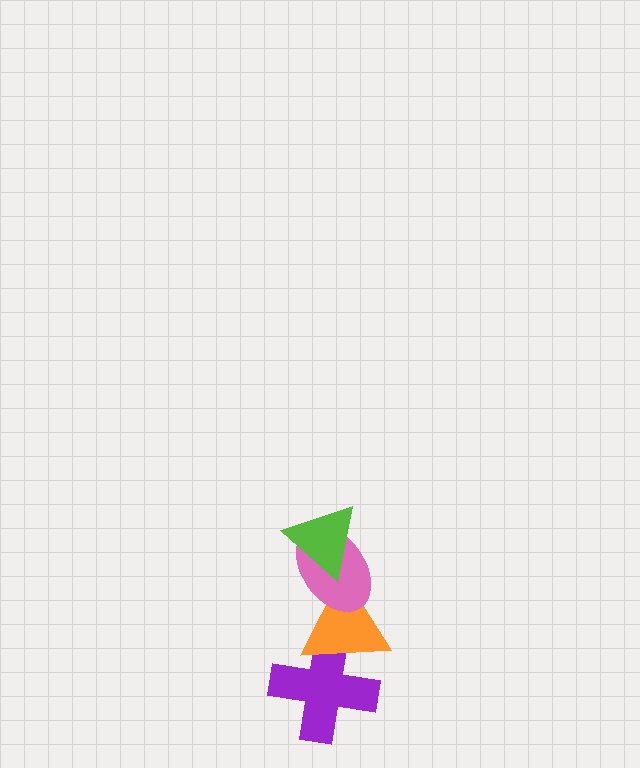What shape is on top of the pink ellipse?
The lime triangle is on top of the pink ellipse.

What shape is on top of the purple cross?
The orange triangle is on top of the purple cross.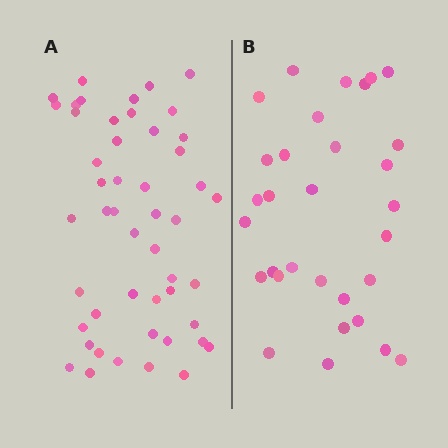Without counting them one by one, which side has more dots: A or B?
Region A (the left region) has more dots.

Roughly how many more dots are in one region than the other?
Region A has approximately 20 more dots than region B.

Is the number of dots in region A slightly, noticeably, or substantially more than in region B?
Region A has substantially more. The ratio is roughly 1.6 to 1.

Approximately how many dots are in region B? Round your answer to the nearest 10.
About 30 dots. (The exact count is 31, which rounds to 30.)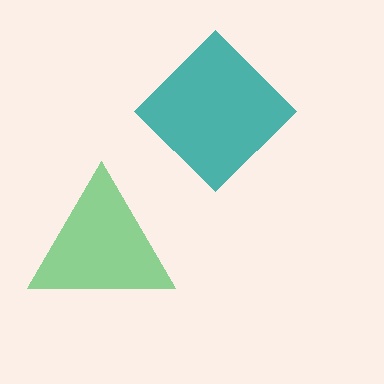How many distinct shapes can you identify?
There are 2 distinct shapes: a teal diamond, a green triangle.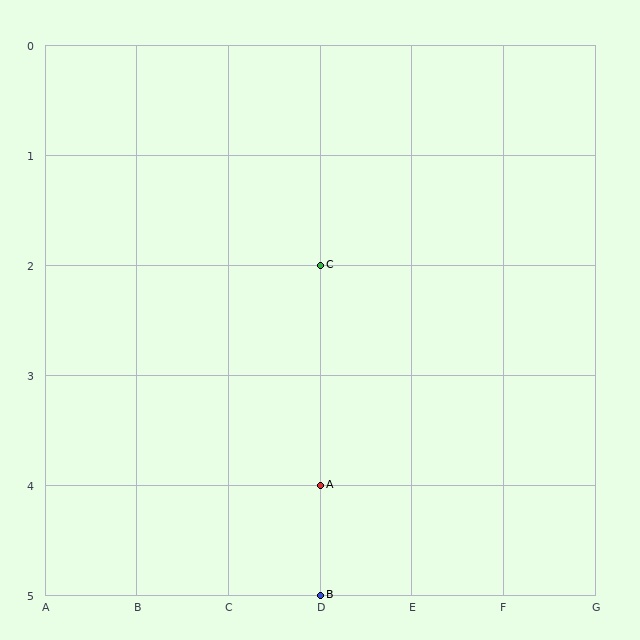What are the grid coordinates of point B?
Point B is at grid coordinates (D, 5).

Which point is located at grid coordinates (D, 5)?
Point B is at (D, 5).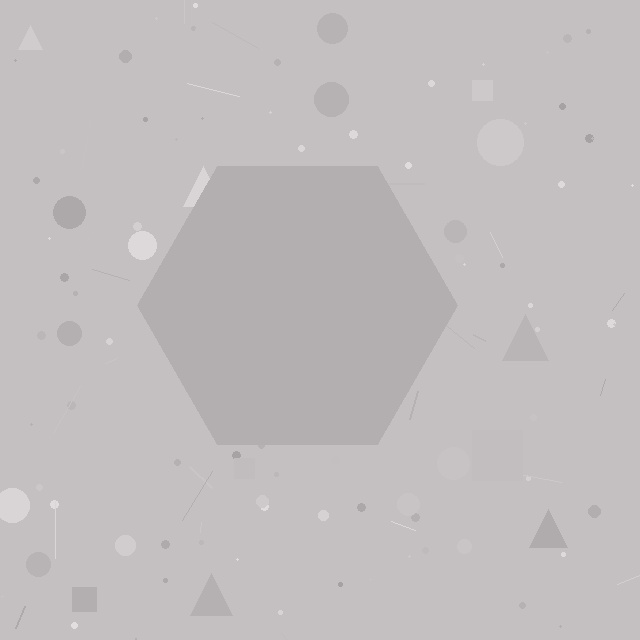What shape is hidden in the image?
A hexagon is hidden in the image.